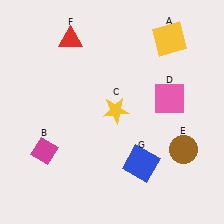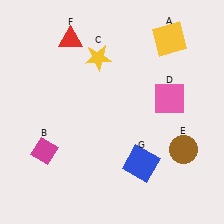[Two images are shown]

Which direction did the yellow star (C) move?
The yellow star (C) moved up.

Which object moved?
The yellow star (C) moved up.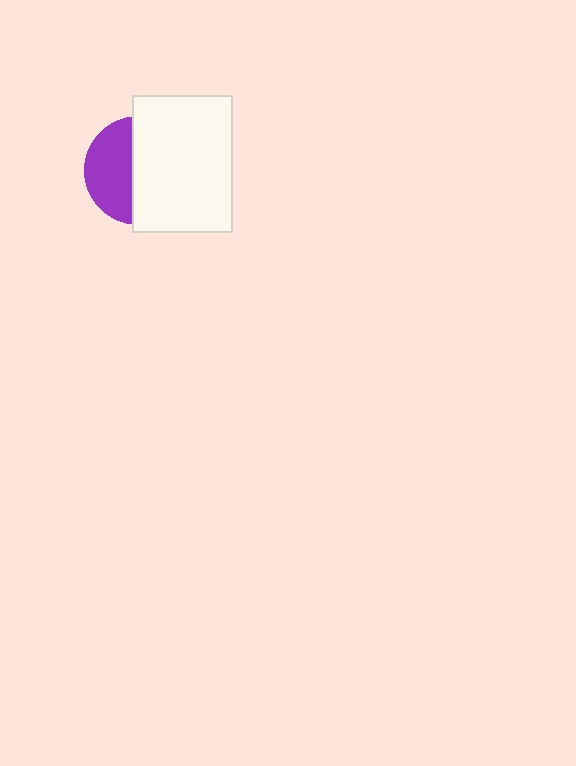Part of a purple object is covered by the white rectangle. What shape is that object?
It is a circle.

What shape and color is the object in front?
The object in front is a white rectangle.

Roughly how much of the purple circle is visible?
A small part of it is visible (roughly 41%).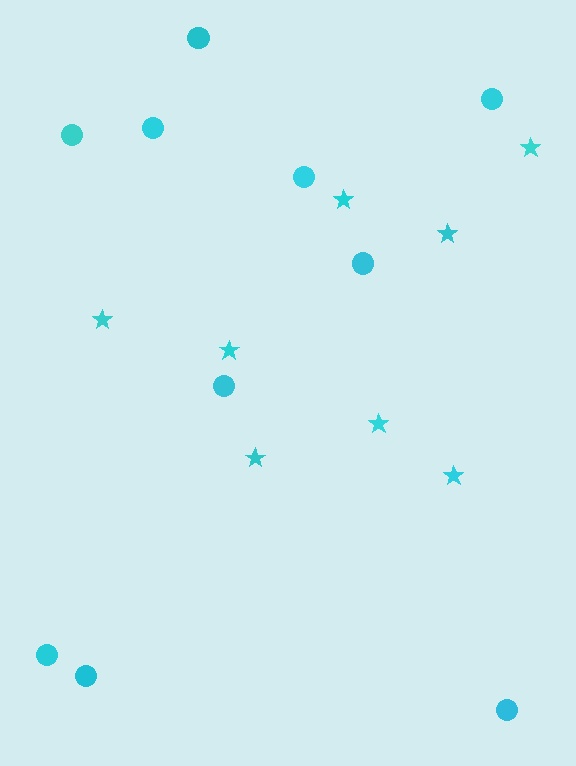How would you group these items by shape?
There are 2 groups: one group of circles (10) and one group of stars (8).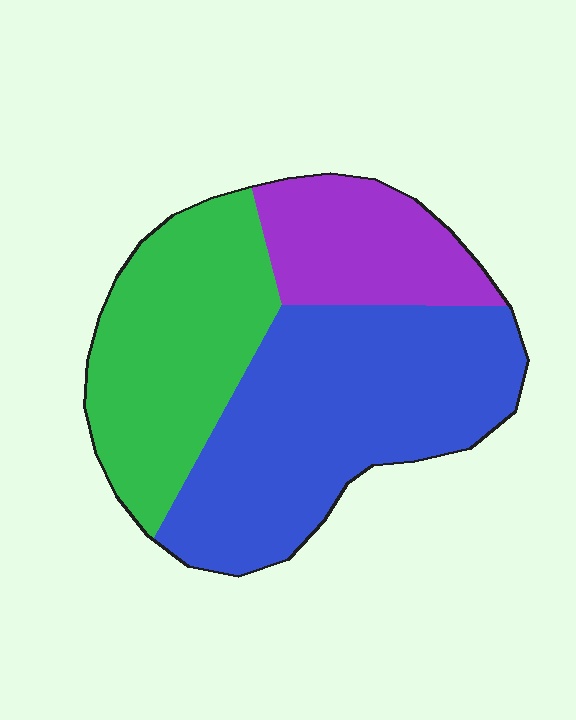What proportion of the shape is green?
Green takes up between a sixth and a third of the shape.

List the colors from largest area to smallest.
From largest to smallest: blue, green, purple.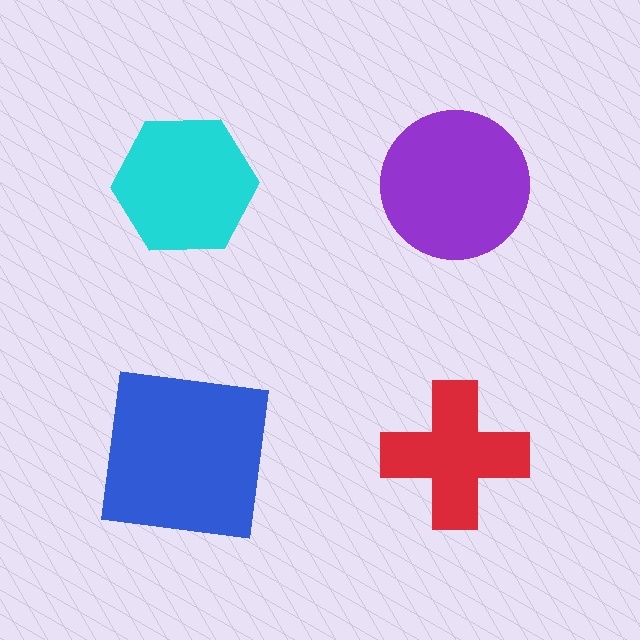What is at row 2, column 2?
A red cross.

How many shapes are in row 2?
2 shapes.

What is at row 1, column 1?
A cyan hexagon.